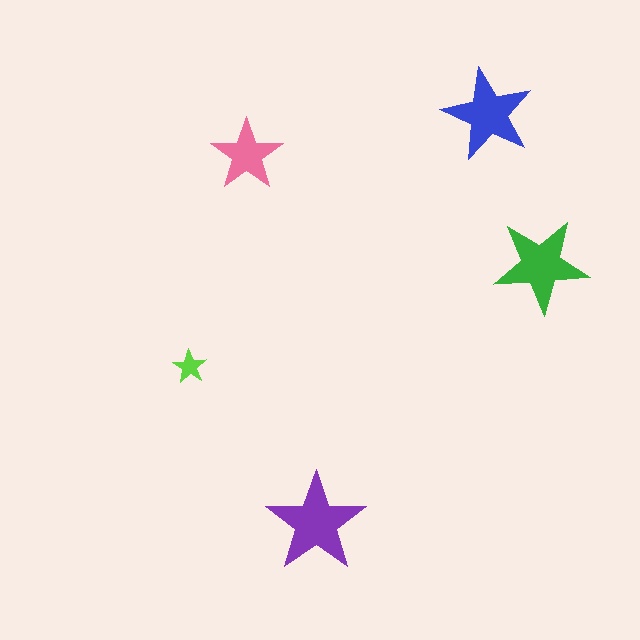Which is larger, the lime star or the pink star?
The pink one.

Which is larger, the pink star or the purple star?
The purple one.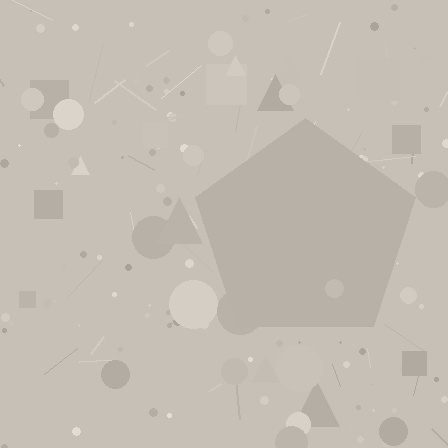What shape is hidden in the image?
A pentagon is hidden in the image.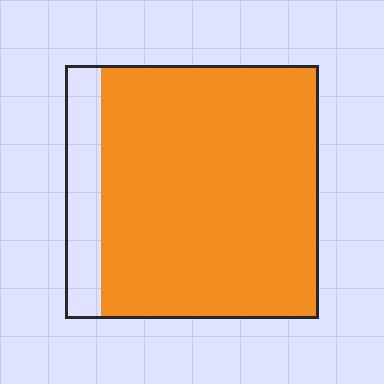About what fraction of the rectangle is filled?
About seven eighths (7/8).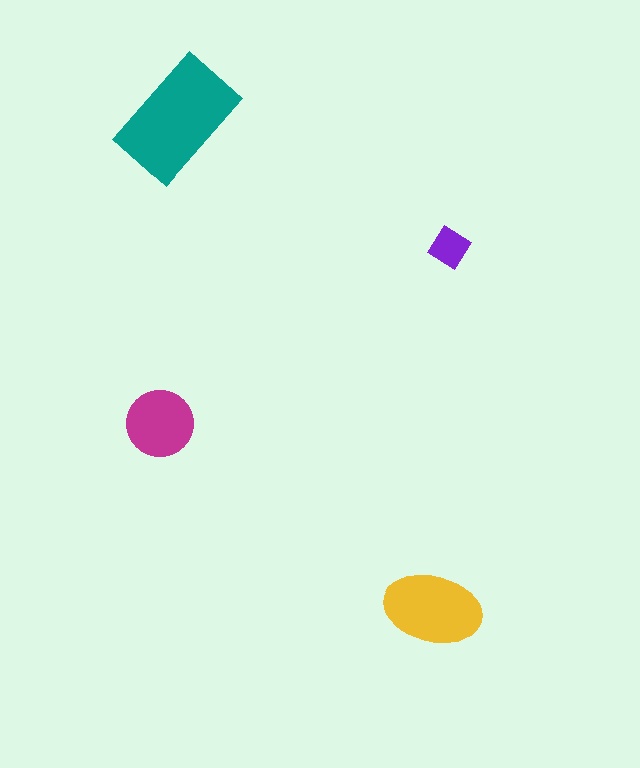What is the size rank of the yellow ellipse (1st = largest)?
2nd.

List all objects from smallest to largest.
The purple diamond, the magenta circle, the yellow ellipse, the teal rectangle.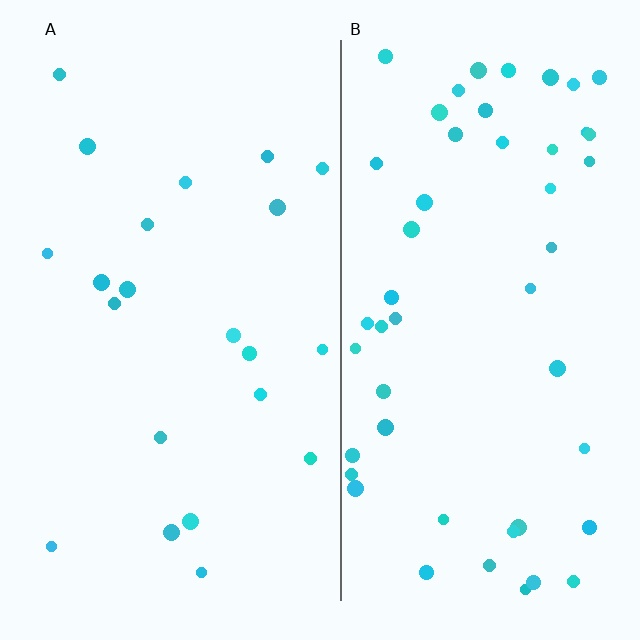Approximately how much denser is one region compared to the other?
Approximately 2.3× — region B over region A.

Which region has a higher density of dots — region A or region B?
B (the right).